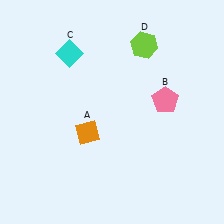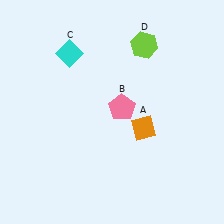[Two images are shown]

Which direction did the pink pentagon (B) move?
The pink pentagon (B) moved left.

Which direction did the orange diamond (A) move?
The orange diamond (A) moved right.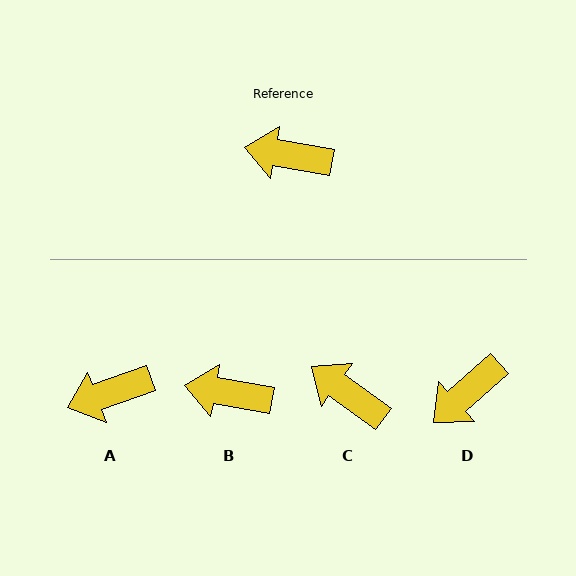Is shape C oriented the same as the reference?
No, it is off by about 26 degrees.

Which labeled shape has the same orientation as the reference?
B.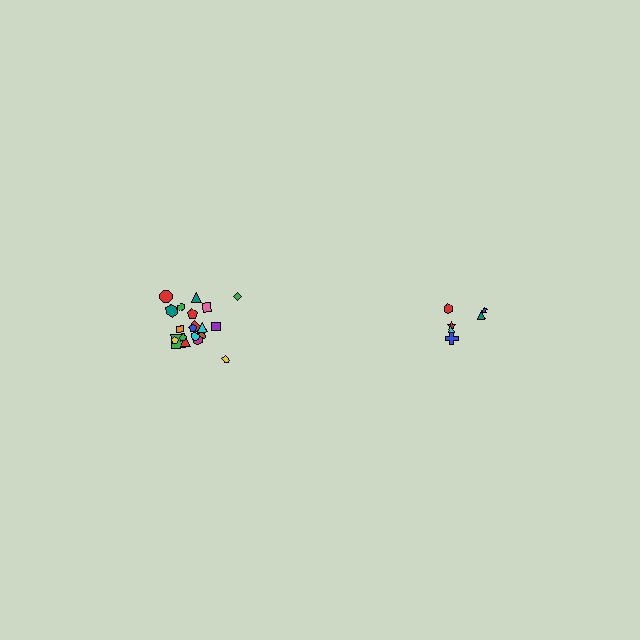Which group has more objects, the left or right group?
The left group.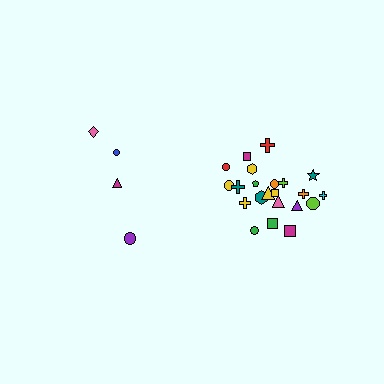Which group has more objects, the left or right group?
The right group.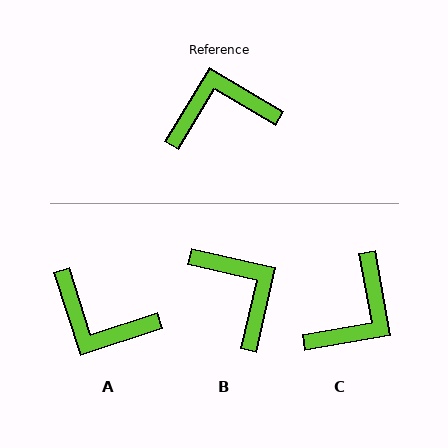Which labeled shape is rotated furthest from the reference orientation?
C, about 139 degrees away.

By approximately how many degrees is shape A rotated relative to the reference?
Approximately 139 degrees counter-clockwise.